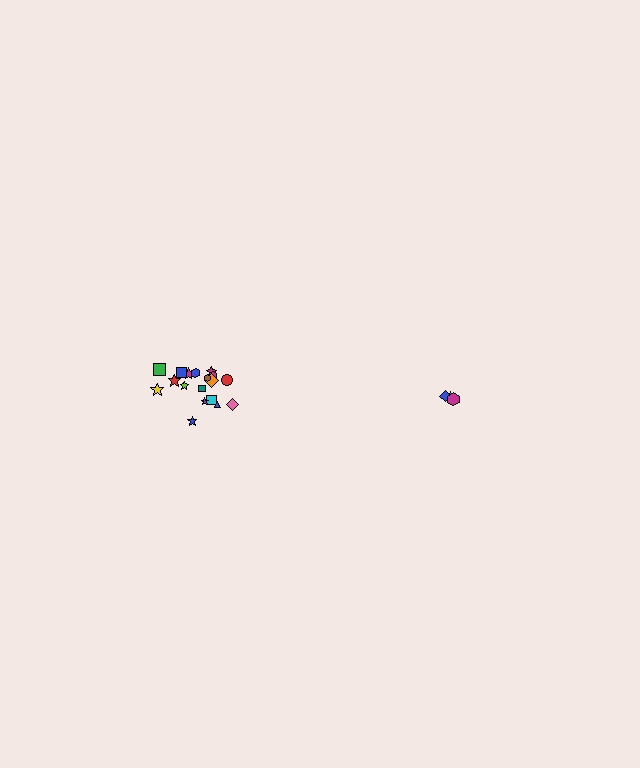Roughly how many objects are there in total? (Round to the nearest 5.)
Roughly 20 objects in total.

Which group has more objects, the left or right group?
The left group.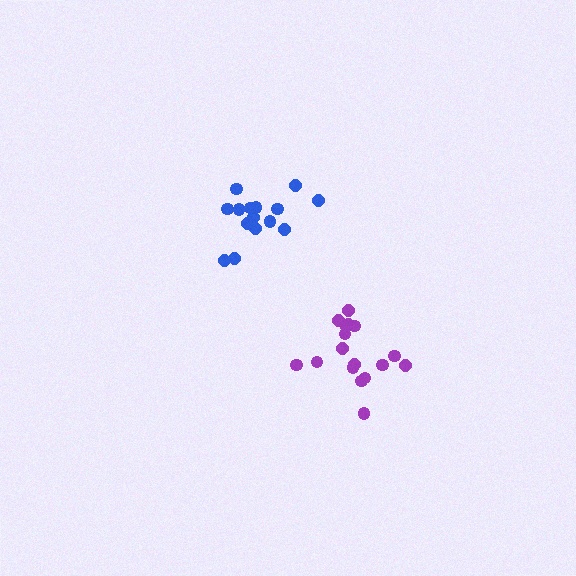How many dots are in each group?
Group 1: 17 dots, Group 2: 16 dots (33 total).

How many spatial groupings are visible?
There are 2 spatial groupings.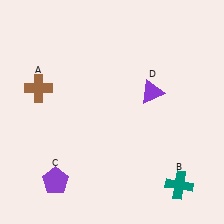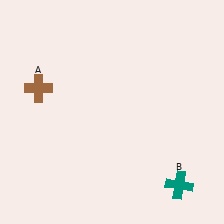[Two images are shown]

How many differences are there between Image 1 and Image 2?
There are 2 differences between the two images.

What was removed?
The purple pentagon (C), the purple triangle (D) were removed in Image 2.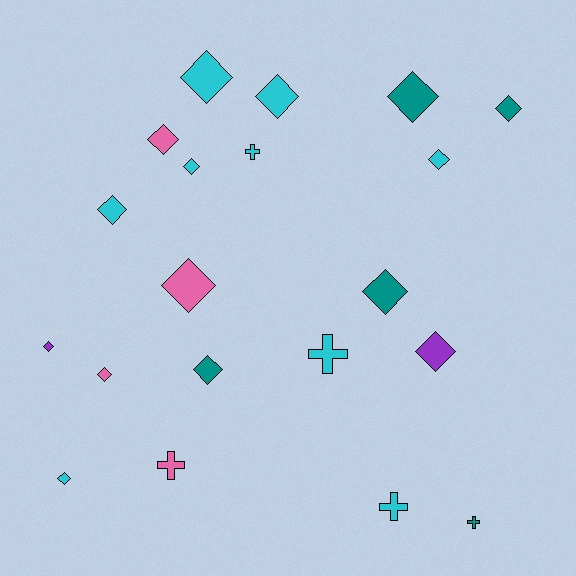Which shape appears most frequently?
Diamond, with 15 objects.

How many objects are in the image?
There are 20 objects.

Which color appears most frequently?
Cyan, with 9 objects.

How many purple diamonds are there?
There are 2 purple diamonds.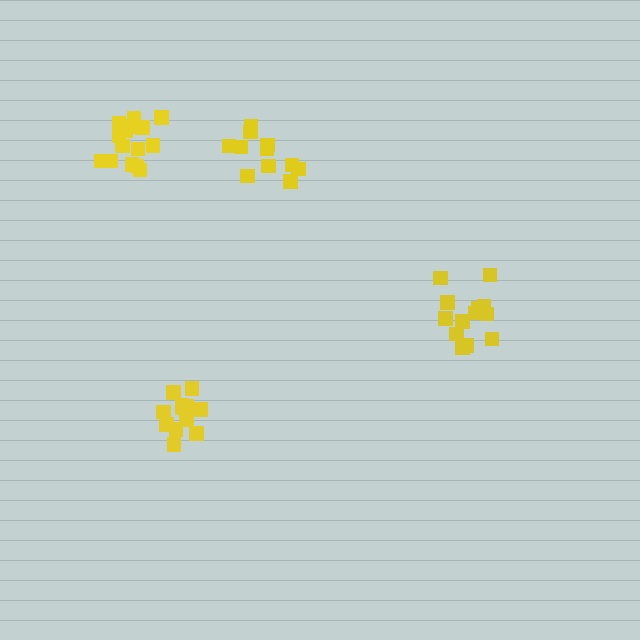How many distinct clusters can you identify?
There are 4 distinct clusters.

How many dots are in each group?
Group 1: 14 dots, Group 2: 11 dots, Group 3: 12 dots, Group 4: 17 dots (54 total).